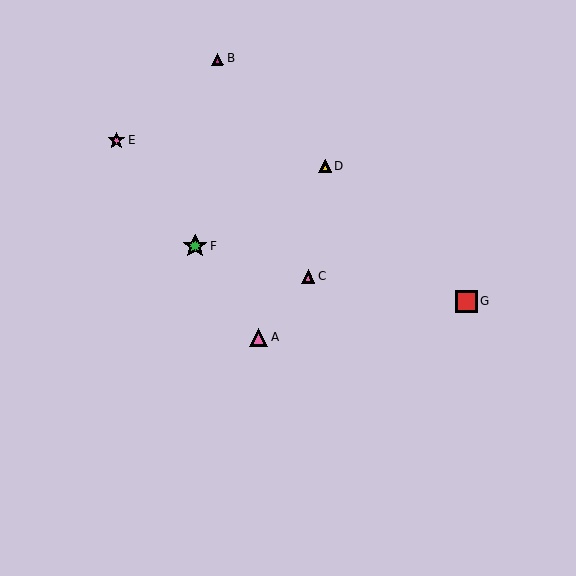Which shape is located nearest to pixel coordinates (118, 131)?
The pink star (labeled E) at (116, 141) is nearest to that location.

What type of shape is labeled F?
Shape F is a green star.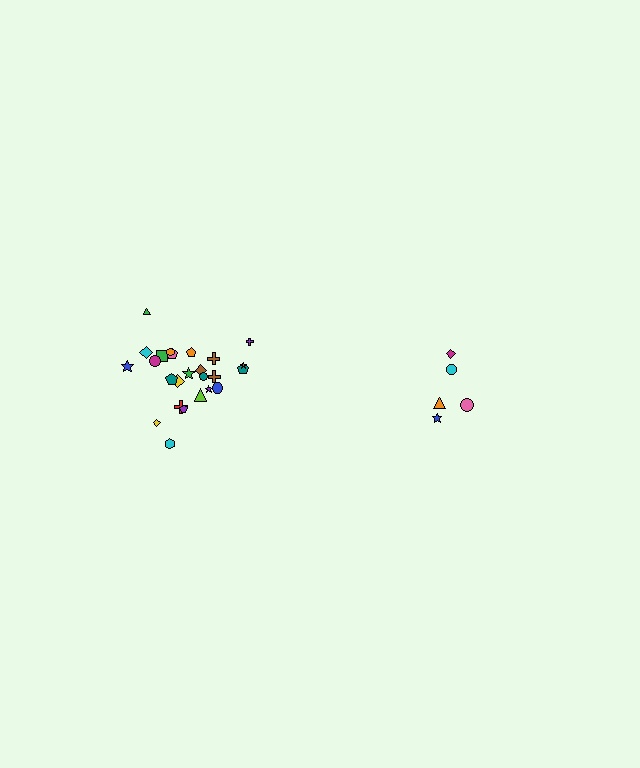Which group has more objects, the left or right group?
The left group.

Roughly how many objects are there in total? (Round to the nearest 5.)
Roughly 30 objects in total.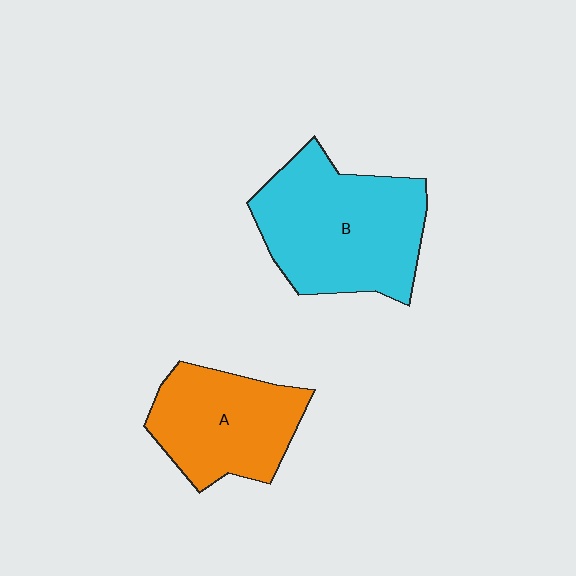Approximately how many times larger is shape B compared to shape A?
Approximately 1.4 times.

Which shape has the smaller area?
Shape A (orange).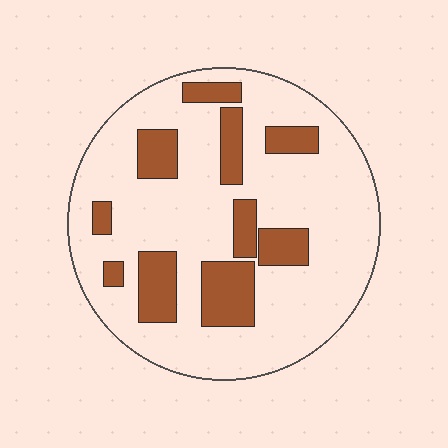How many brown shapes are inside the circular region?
10.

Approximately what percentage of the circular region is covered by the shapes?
Approximately 25%.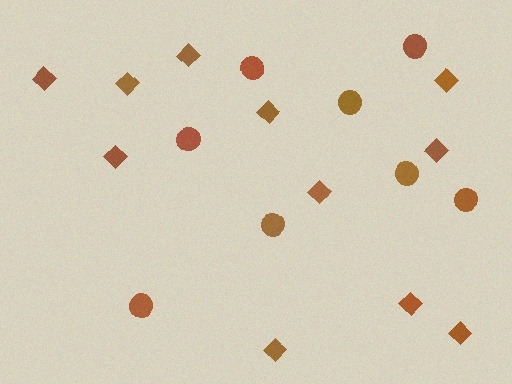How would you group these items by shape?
There are 2 groups: one group of circles (8) and one group of diamonds (11).